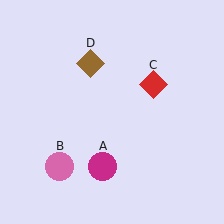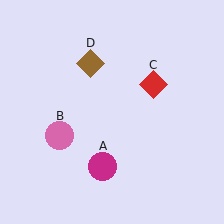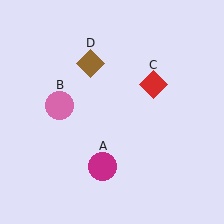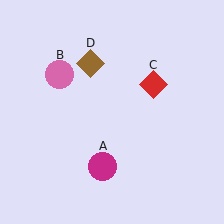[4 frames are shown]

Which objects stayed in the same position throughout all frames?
Magenta circle (object A) and red diamond (object C) and brown diamond (object D) remained stationary.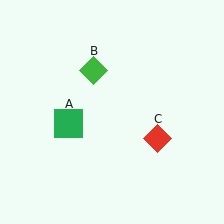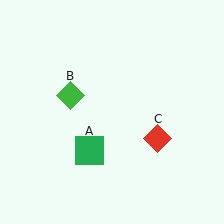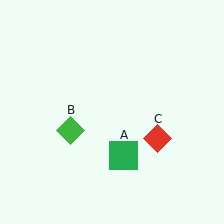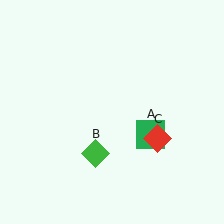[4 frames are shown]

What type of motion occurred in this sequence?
The green square (object A), green diamond (object B) rotated counterclockwise around the center of the scene.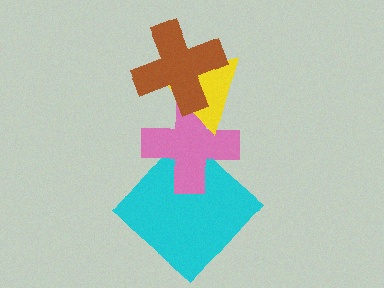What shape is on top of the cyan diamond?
The pink cross is on top of the cyan diamond.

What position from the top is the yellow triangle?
The yellow triangle is 2nd from the top.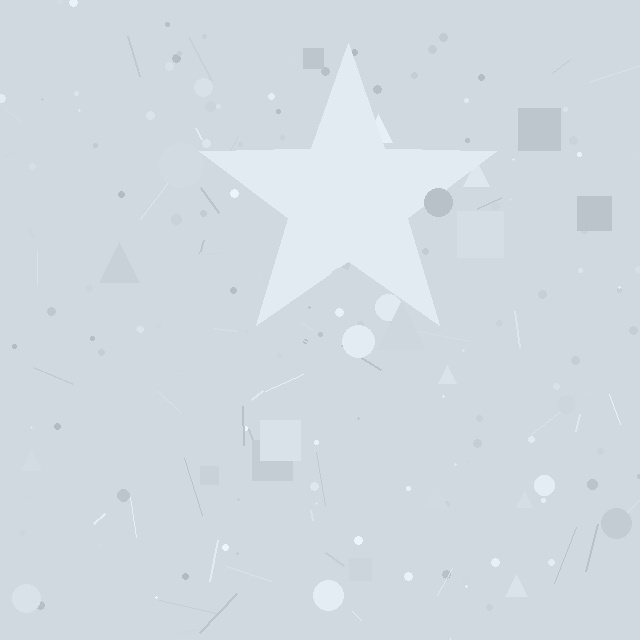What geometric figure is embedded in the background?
A star is embedded in the background.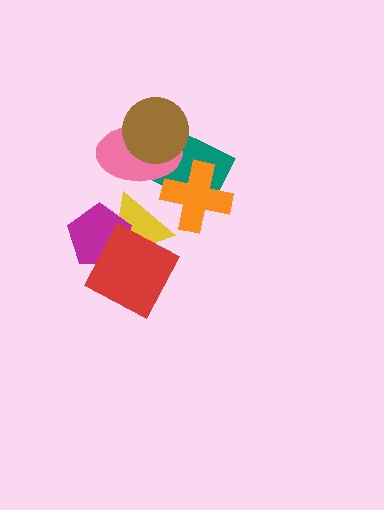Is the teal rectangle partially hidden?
Yes, it is partially covered by another shape.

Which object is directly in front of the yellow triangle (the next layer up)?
The magenta pentagon is directly in front of the yellow triangle.